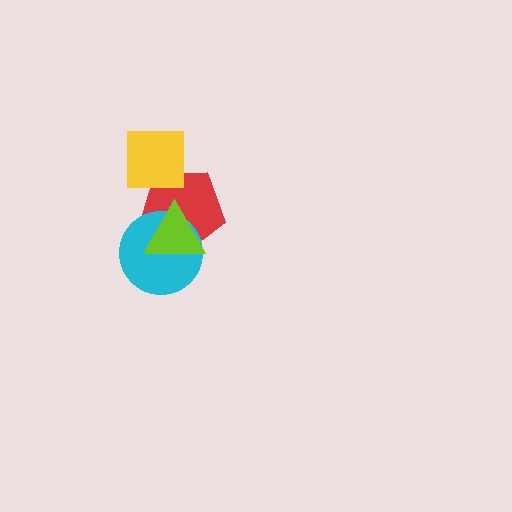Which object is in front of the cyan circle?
The lime triangle is in front of the cyan circle.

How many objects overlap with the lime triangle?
2 objects overlap with the lime triangle.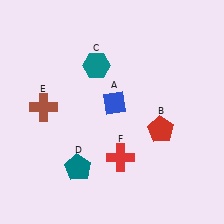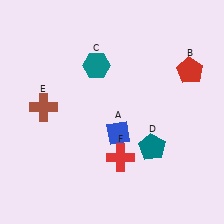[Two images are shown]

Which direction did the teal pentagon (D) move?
The teal pentagon (D) moved right.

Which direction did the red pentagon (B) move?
The red pentagon (B) moved up.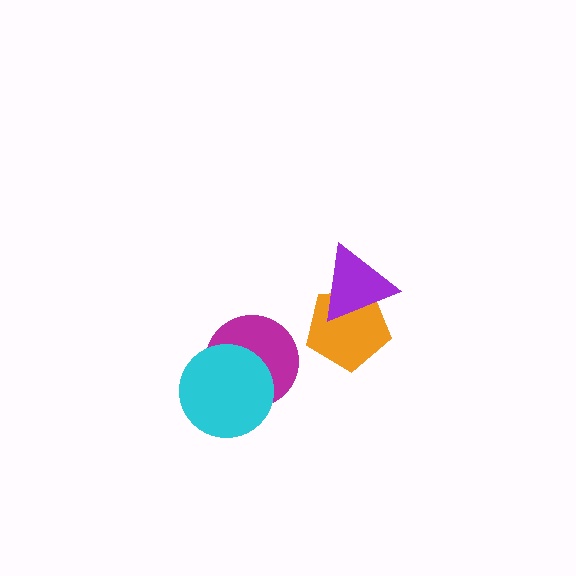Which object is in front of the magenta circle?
The cyan circle is in front of the magenta circle.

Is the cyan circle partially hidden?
No, no other shape covers it.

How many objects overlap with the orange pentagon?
1 object overlaps with the orange pentagon.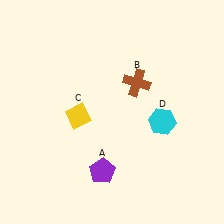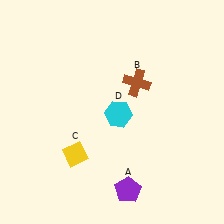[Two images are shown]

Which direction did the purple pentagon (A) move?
The purple pentagon (A) moved right.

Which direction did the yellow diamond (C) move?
The yellow diamond (C) moved down.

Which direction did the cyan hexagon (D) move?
The cyan hexagon (D) moved left.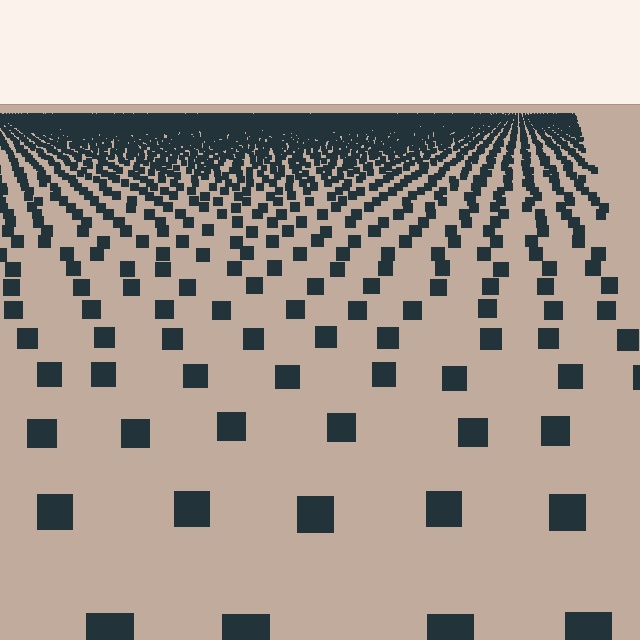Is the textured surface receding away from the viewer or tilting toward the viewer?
The surface is receding away from the viewer. Texture elements get smaller and denser toward the top.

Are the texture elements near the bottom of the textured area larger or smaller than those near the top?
Larger. Near the bottom, elements are closer to the viewer and appear at a bigger on-screen size.